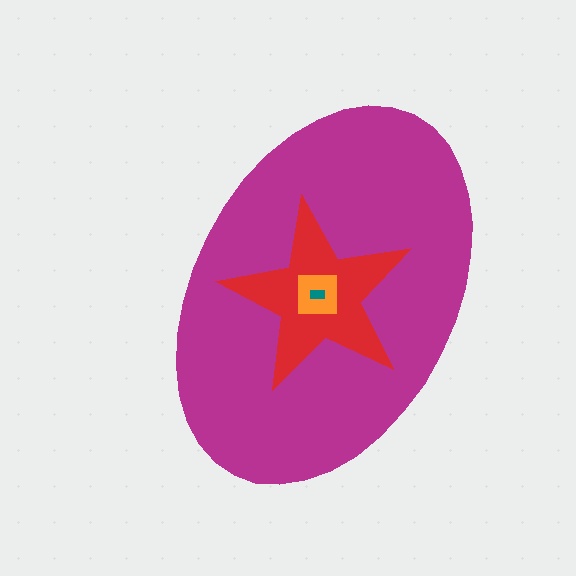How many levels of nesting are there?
4.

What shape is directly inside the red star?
The orange square.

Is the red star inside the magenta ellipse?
Yes.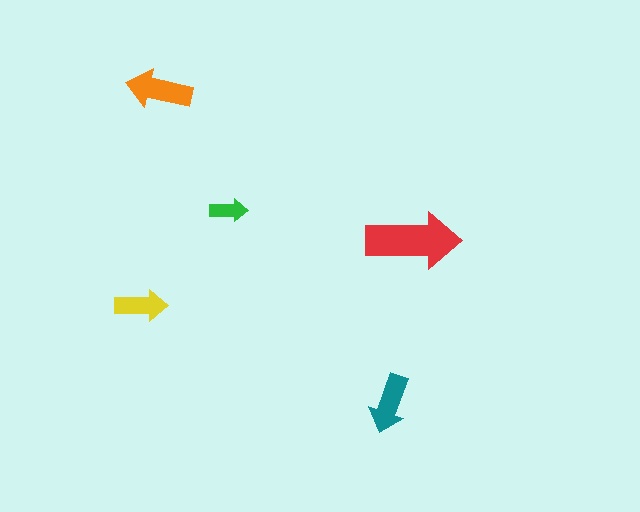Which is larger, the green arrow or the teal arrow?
The teal one.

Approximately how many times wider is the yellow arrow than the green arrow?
About 1.5 times wider.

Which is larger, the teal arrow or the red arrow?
The red one.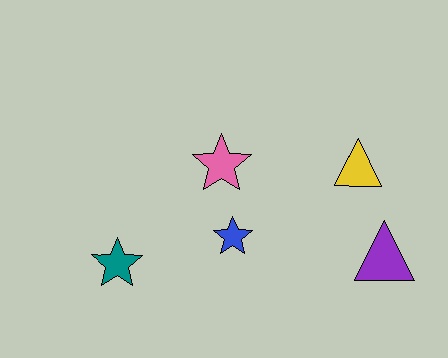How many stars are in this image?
There are 3 stars.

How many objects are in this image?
There are 5 objects.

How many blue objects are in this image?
There is 1 blue object.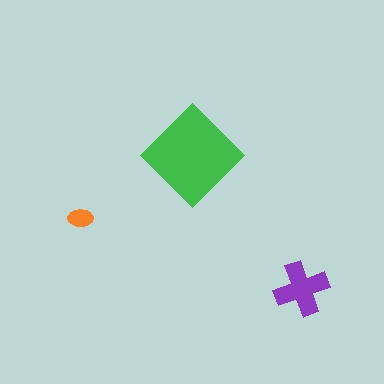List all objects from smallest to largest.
The orange ellipse, the purple cross, the green diamond.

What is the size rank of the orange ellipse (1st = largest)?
3rd.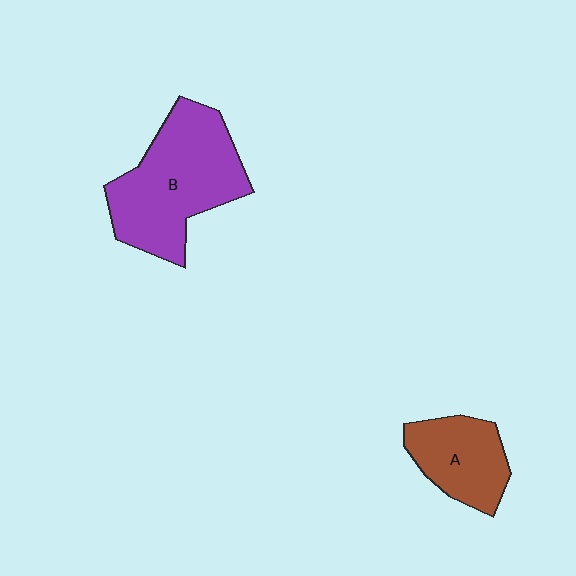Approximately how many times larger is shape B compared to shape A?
Approximately 1.8 times.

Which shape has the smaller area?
Shape A (brown).